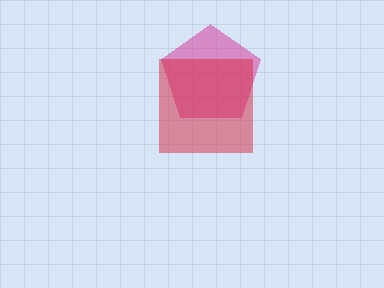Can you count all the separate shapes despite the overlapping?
Yes, there are 2 separate shapes.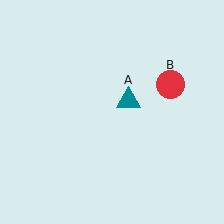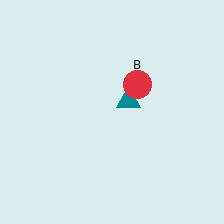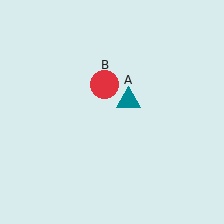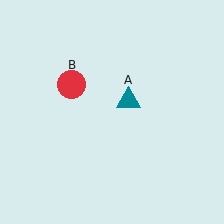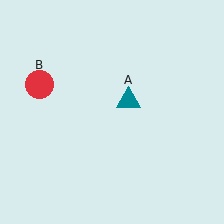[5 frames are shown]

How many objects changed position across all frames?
1 object changed position: red circle (object B).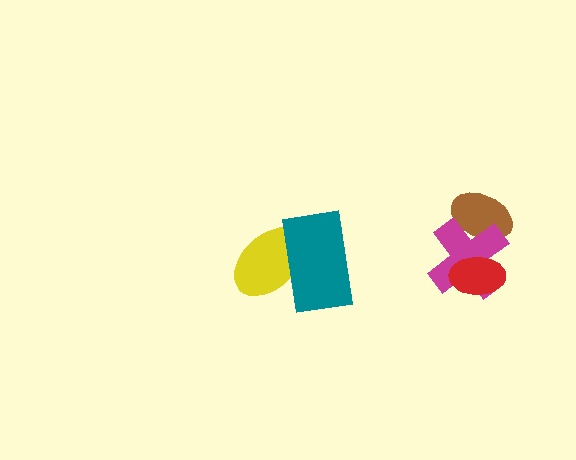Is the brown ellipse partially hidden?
Yes, it is partially covered by another shape.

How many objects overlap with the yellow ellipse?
1 object overlaps with the yellow ellipse.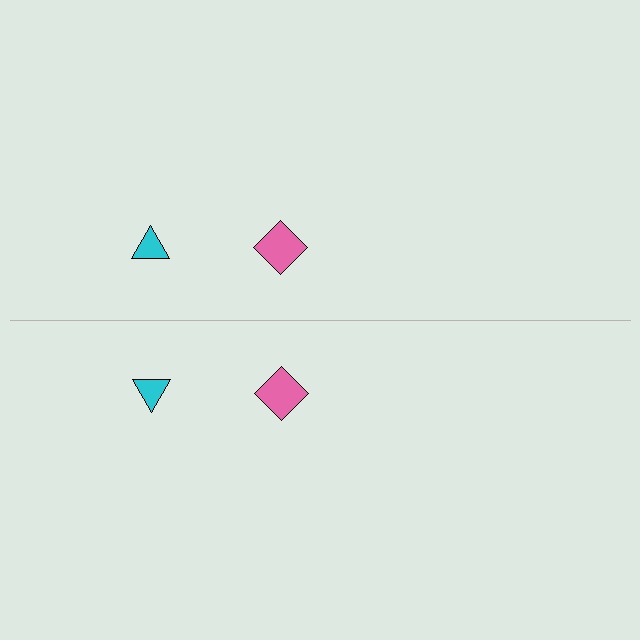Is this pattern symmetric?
Yes, this pattern has bilateral (reflection) symmetry.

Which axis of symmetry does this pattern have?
The pattern has a horizontal axis of symmetry running through the center of the image.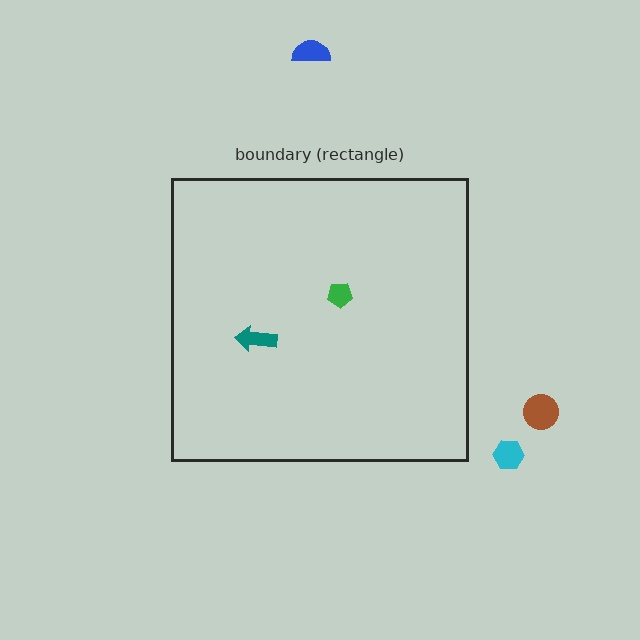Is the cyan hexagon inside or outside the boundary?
Outside.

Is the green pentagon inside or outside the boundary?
Inside.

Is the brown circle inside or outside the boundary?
Outside.